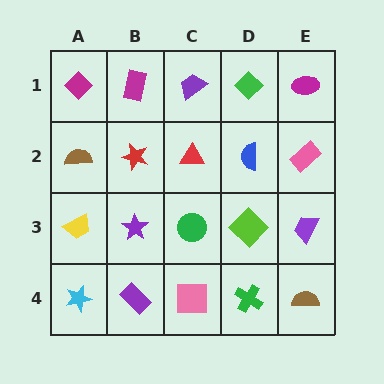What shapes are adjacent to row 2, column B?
A magenta rectangle (row 1, column B), a purple star (row 3, column B), a brown semicircle (row 2, column A), a red triangle (row 2, column C).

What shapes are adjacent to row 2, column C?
A purple trapezoid (row 1, column C), a green circle (row 3, column C), a red star (row 2, column B), a blue semicircle (row 2, column D).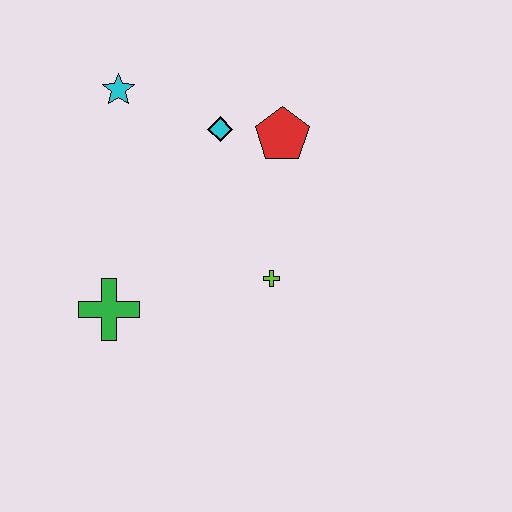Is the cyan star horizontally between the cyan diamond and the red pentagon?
No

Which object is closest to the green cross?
The lime cross is closest to the green cross.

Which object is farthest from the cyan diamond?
The green cross is farthest from the cyan diamond.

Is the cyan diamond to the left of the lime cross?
Yes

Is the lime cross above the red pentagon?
No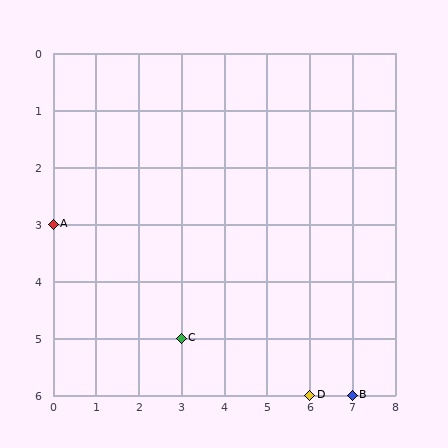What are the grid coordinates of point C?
Point C is at grid coordinates (3, 5).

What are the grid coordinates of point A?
Point A is at grid coordinates (0, 3).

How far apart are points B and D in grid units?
Points B and D are 1 column apart.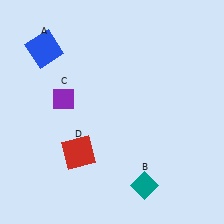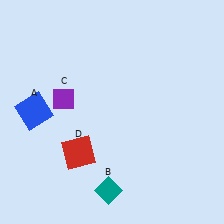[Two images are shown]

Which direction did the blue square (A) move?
The blue square (A) moved down.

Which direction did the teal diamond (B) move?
The teal diamond (B) moved left.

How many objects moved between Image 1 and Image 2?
2 objects moved between the two images.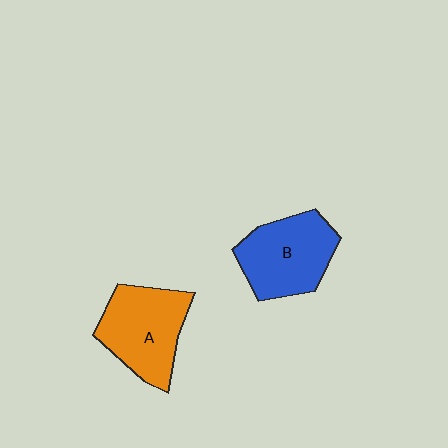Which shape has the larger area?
Shape A (orange).